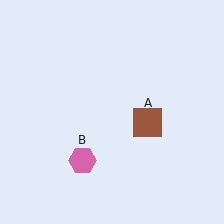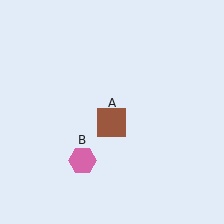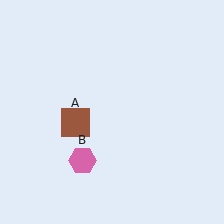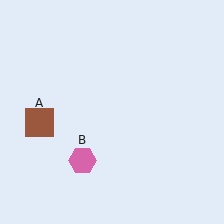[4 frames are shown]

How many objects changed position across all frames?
1 object changed position: brown square (object A).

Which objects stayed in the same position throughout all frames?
Pink hexagon (object B) remained stationary.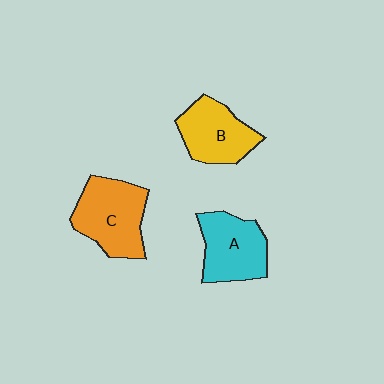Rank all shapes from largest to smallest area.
From largest to smallest: C (orange), A (cyan), B (yellow).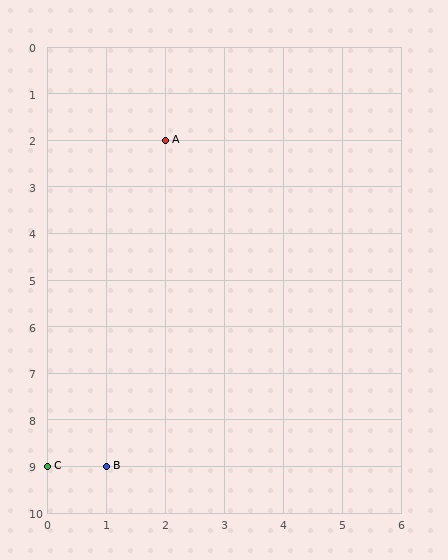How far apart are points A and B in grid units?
Points A and B are 1 column and 7 rows apart (about 7.1 grid units diagonally).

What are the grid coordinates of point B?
Point B is at grid coordinates (1, 9).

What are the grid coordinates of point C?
Point C is at grid coordinates (0, 9).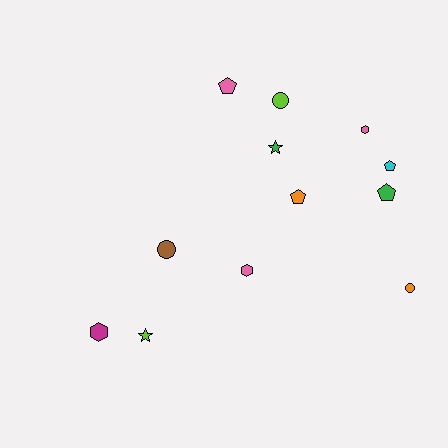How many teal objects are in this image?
There are no teal objects.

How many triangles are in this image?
There are no triangles.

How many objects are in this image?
There are 12 objects.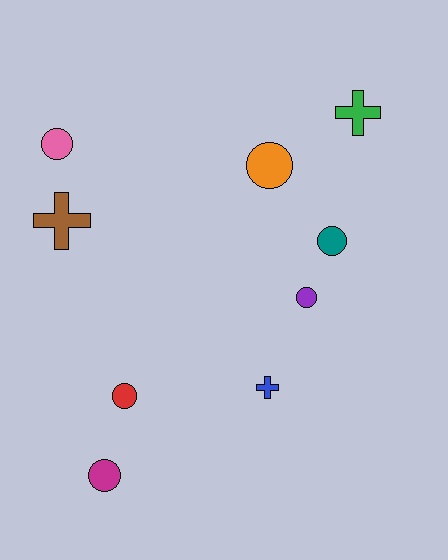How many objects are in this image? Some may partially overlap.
There are 9 objects.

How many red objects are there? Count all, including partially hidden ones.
There is 1 red object.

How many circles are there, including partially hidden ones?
There are 6 circles.